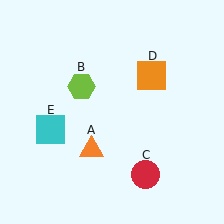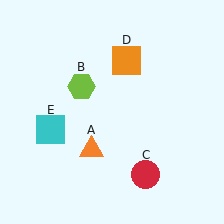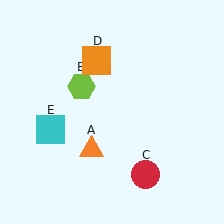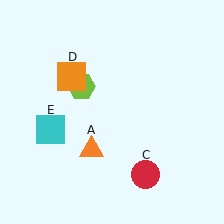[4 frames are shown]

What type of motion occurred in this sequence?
The orange square (object D) rotated counterclockwise around the center of the scene.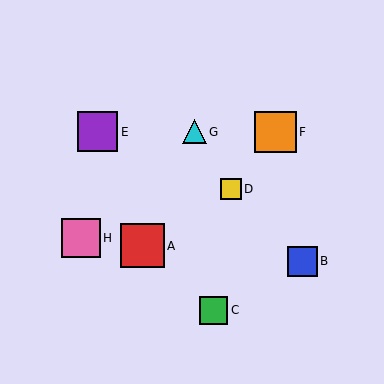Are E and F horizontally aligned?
Yes, both are at y≈132.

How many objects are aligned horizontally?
3 objects (E, F, G) are aligned horizontally.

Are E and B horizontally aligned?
No, E is at y≈132 and B is at y≈261.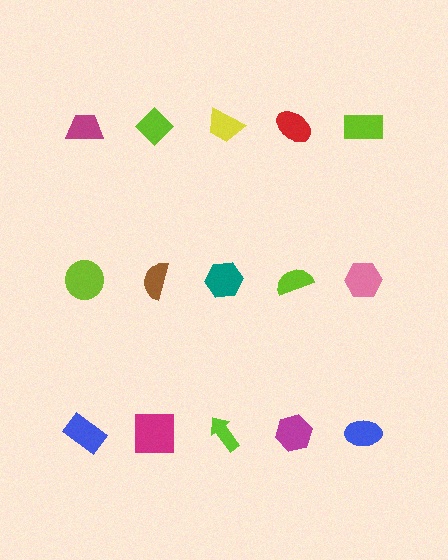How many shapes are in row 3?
5 shapes.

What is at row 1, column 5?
A lime rectangle.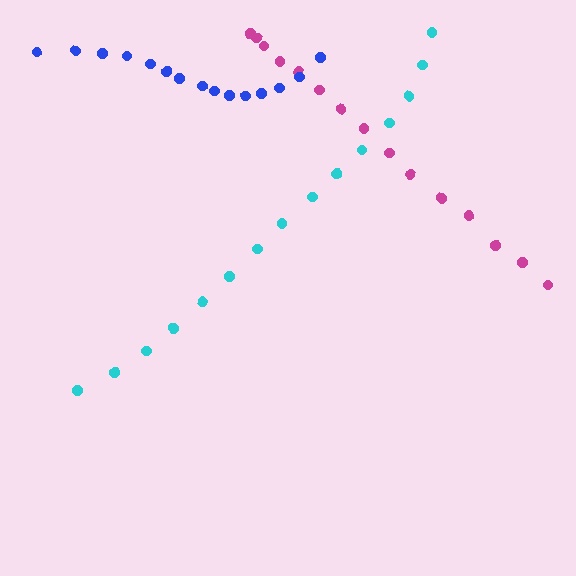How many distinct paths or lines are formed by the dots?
There are 3 distinct paths.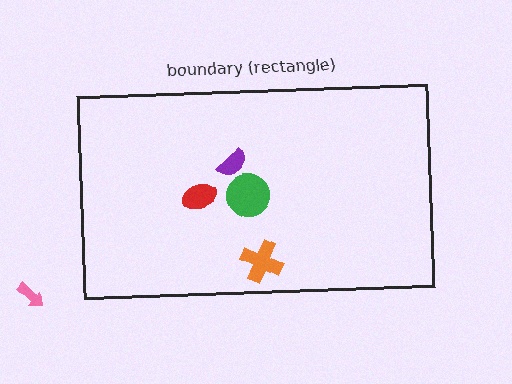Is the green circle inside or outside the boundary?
Inside.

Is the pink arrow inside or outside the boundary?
Outside.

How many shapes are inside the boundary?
4 inside, 1 outside.